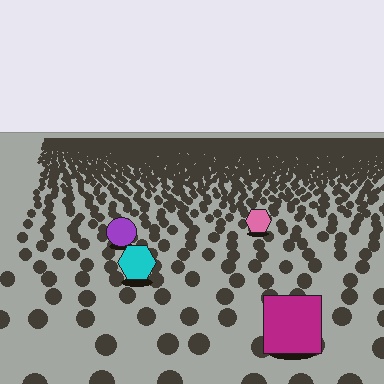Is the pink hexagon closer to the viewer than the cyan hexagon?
No. The cyan hexagon is closer — you can tell from the texture gradient: the ground texture is coarser near it.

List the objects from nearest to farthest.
From nearest to farthest: the magenta square, the cyan hexagon, the purple circle, the pink hexagon.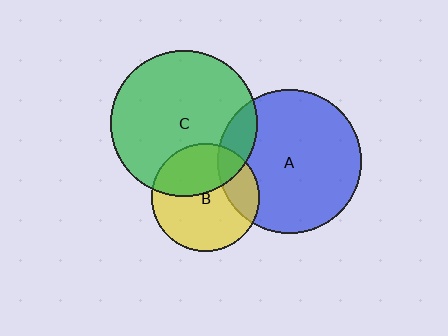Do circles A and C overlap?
Yes.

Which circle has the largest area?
Circle C (green).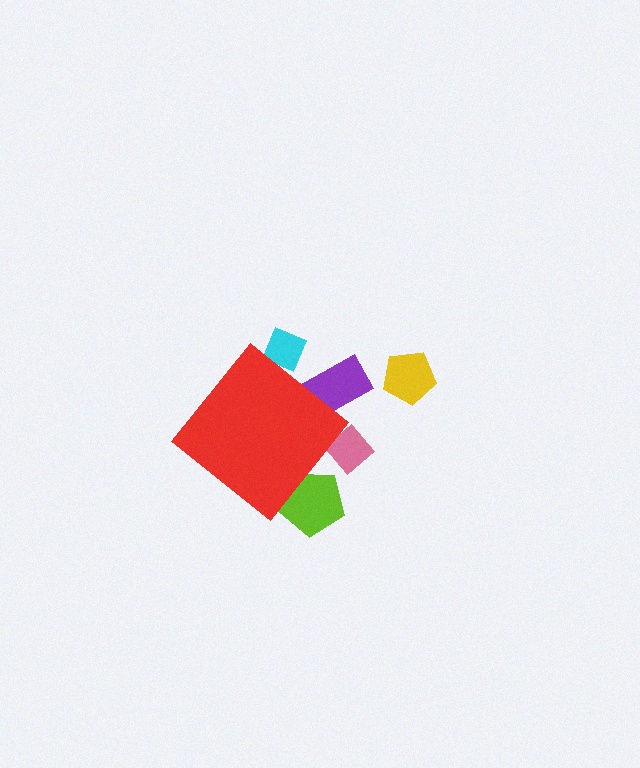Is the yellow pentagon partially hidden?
No, the yellow pentagon is fully visible.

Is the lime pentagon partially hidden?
Yes, the lime pentagon is partially hidden behind the red diamond.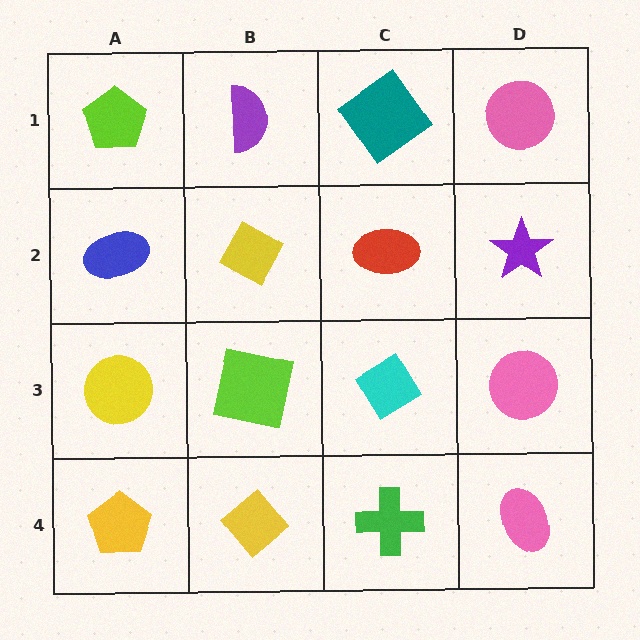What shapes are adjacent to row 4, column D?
A pink circle (row 3, column D), a green cross (row 4, column C).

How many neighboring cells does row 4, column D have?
2.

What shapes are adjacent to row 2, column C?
A teal diamond (row 1, column C), a cyan diamond (row 3, column C), a yellow diamond (row 2, column B), a purple star (row 2, column D).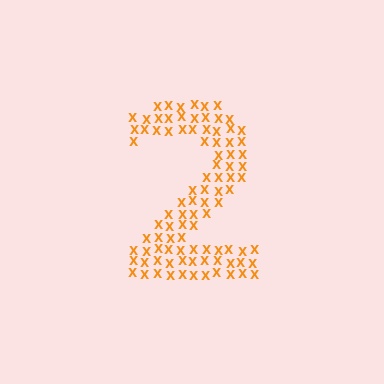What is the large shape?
The large shape is the digit 2.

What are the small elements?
The small elements are letter X's.